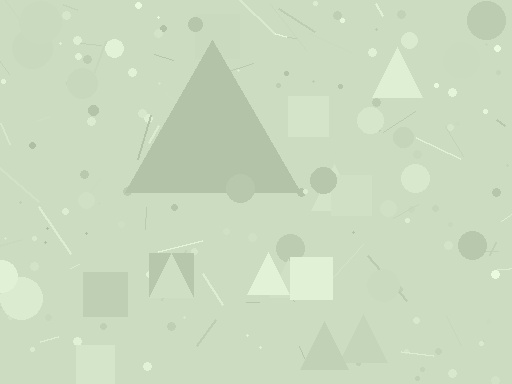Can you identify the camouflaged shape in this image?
The camouflaged shape is a triangle.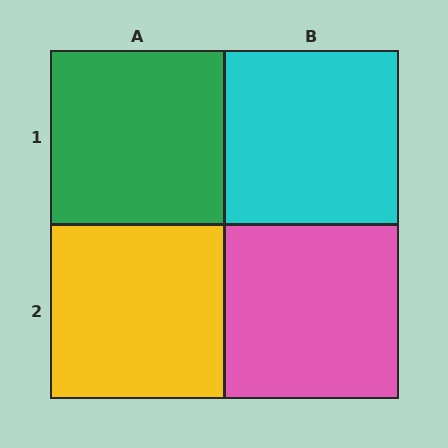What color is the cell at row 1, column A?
Green.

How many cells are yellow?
1 cell is yellow.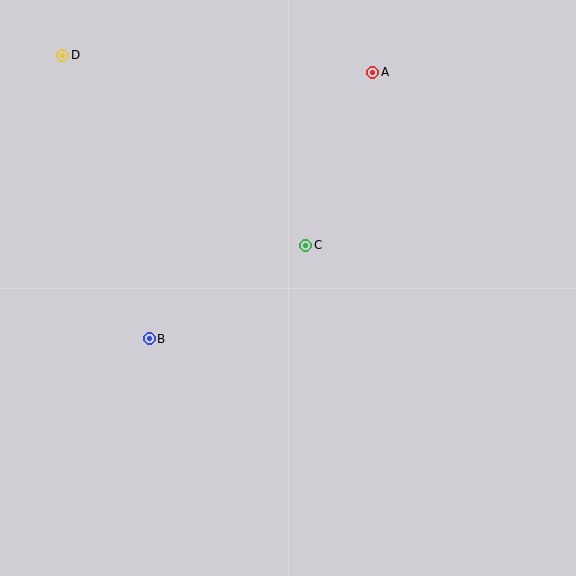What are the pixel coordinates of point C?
Point C is at (306, 245).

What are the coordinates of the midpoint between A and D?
The midpoint between A and D is at (218, 64).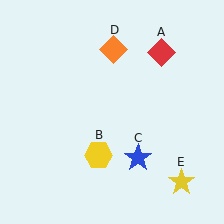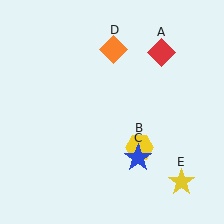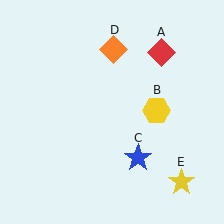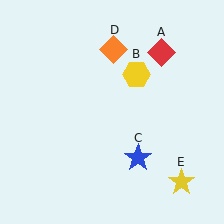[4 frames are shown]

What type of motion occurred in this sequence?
The yellow hexagon (object B) rotated counterclockwise around the center of the scene.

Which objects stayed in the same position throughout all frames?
Red diamond (object A) and blue star (object C) and orange diamond (object D) and yellow star (object E) remained stationary.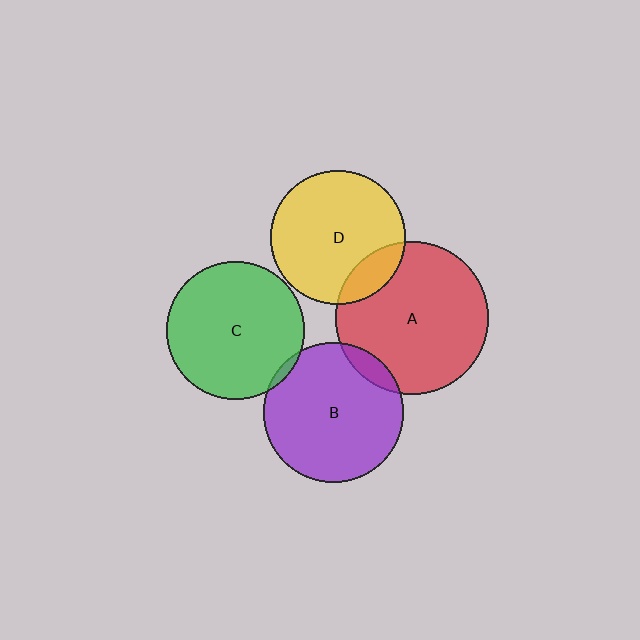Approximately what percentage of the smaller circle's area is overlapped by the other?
Approximately 5%.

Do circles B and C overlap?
Yes.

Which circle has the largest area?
Circle A (red).